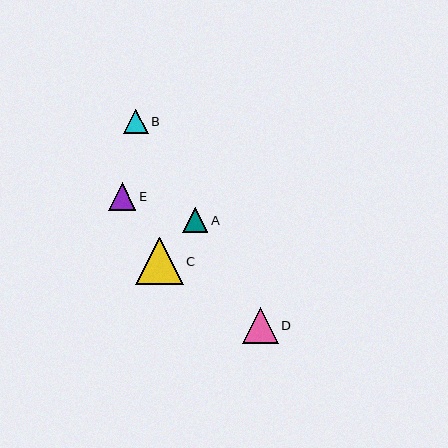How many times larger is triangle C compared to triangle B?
Triangle C is approximately 1.9 times the size of triangle B.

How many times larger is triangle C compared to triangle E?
Triangle C is approximately 1.7 times the size of triangle E.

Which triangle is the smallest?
Triangle B is the smallest with a size of approximately 25 pixels.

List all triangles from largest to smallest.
From largest to smallest: C, D, E, A, B.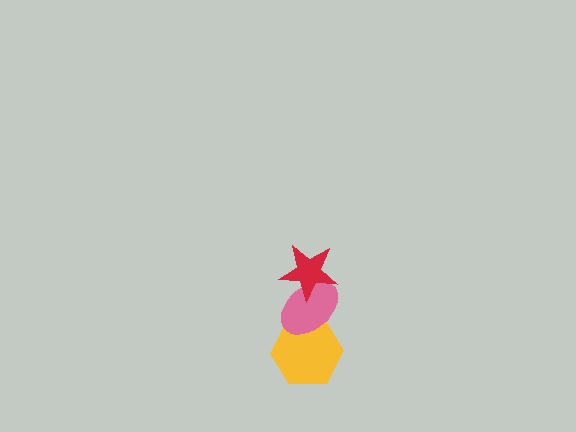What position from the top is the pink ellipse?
The pink ellipse is 2nd from the top.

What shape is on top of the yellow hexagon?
The pink ellipse is on top of the yellow hexagon.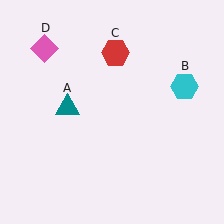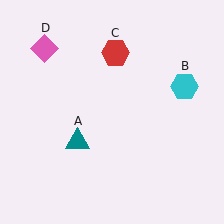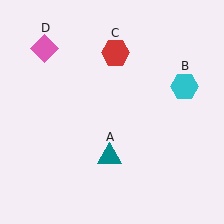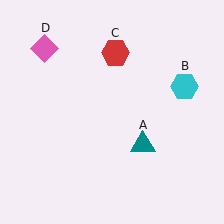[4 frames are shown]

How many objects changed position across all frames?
1 object changed position: teal triangle (object A).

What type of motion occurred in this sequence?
The teal triangle (object A) rotated counterclockwise around the center of the scene.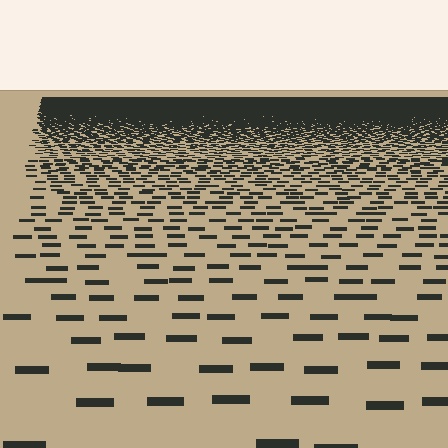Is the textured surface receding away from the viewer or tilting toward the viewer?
The surface is receding away from the viewer. Texture elements get smaller and denser toward the top.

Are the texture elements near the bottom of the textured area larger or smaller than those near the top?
Larger. Near the bottom, elements are closer to the viewer and appear at a bigger on-screen size.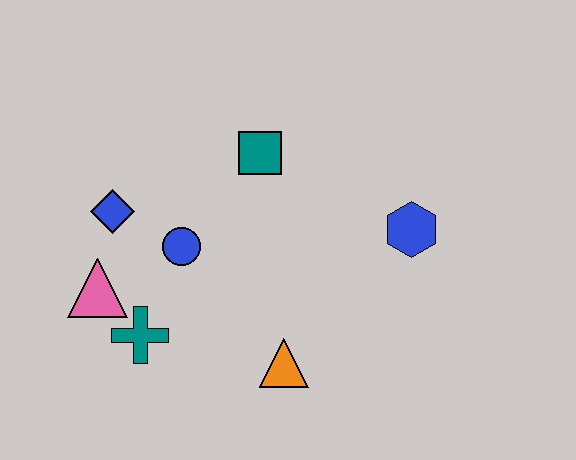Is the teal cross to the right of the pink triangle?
Yes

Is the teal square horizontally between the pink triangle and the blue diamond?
No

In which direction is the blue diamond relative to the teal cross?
The blue diamond is above the teal cross.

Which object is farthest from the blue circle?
The blue hexagon is farthest from the blue circle.